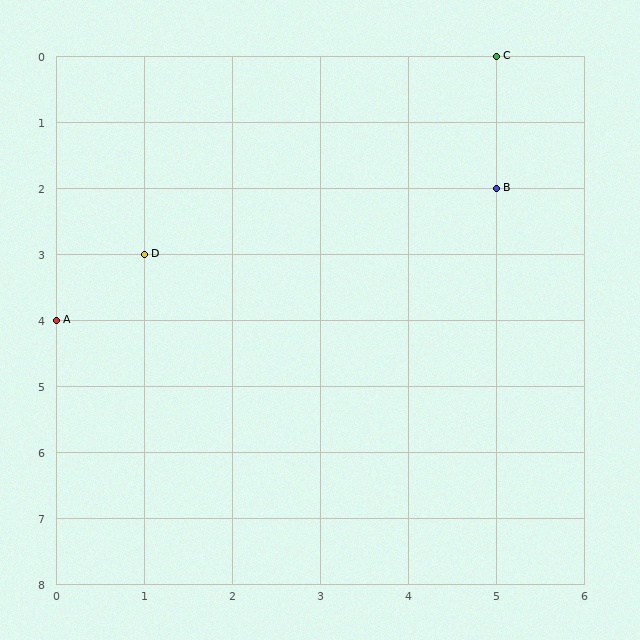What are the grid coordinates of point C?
Point C is at grid coordinates (5, 0).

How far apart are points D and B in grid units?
Points D and B are 4 columns and 1 row apart (about 4.1 grid units diagonally).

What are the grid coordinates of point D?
Point D is at grid coordinates (1, 3).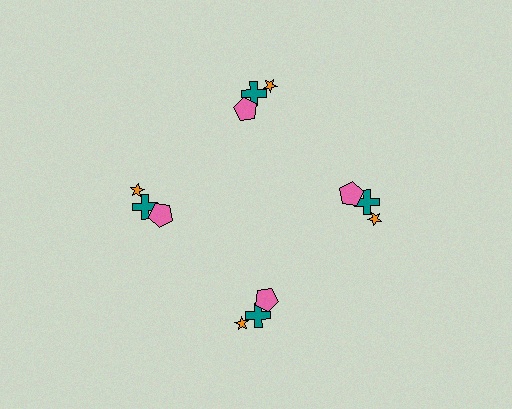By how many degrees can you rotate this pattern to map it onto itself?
The pattern maps onto itself every 90 degrees of rotation.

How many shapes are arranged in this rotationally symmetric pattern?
There are 12 shapes, arranged in 4 groups of 3.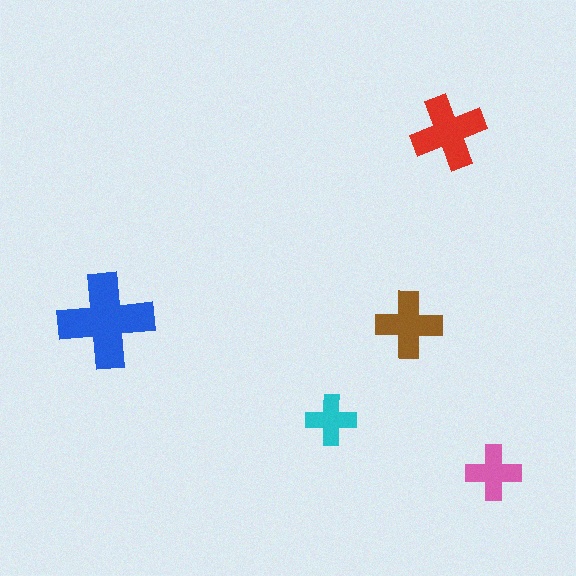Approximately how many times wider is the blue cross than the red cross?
About 1.5 times wider.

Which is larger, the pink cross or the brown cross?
The brown one.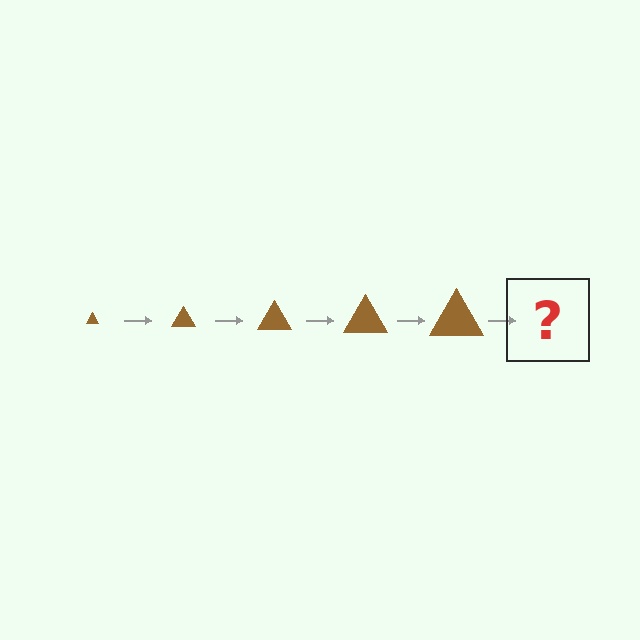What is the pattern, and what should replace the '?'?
The pattern is that the triangle gets progressively larger each step. The '?' should be a brown triangle, larger than the previous one.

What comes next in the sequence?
The next element should be a brown triangle, larger than the previous one.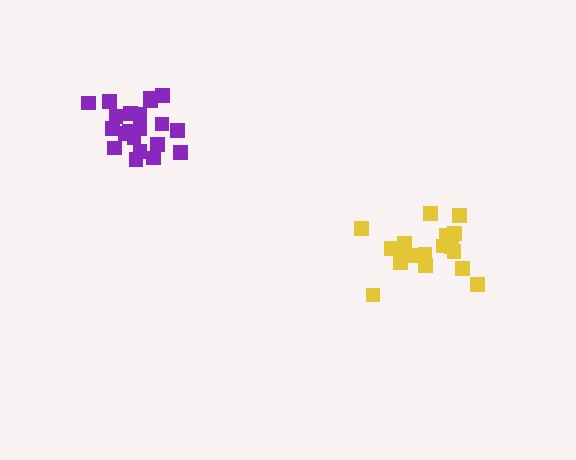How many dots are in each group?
Group 1: 21 dots, Group 2: 18 dots (39 total).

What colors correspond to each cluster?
The clusters are colored: purple, yellow.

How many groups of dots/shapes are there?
There are 2 groups.